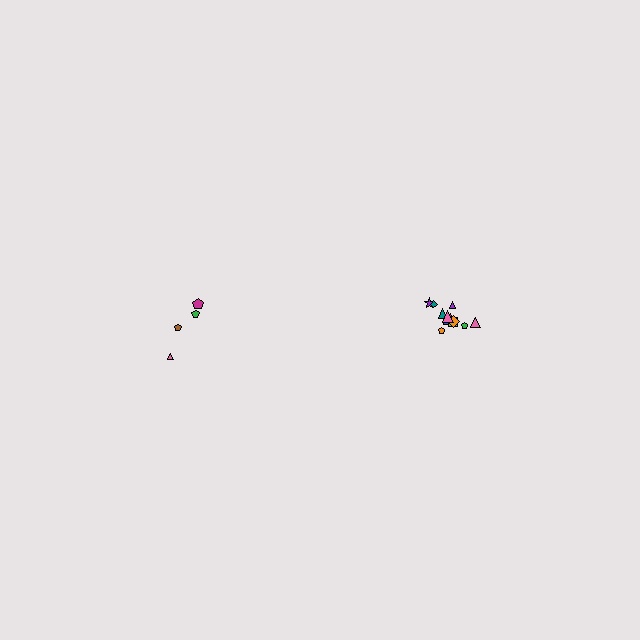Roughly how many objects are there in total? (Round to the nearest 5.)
Roughly 15 objects in total.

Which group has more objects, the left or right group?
The right group.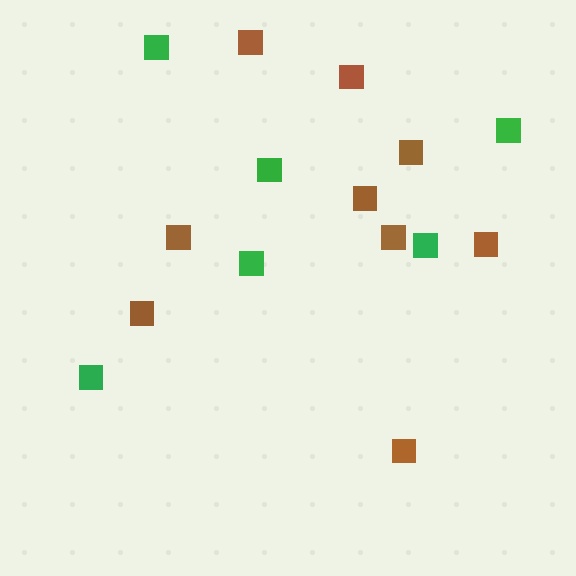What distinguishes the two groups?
There are 2 groups: one group of green squares (6) and one group of brown squares (9).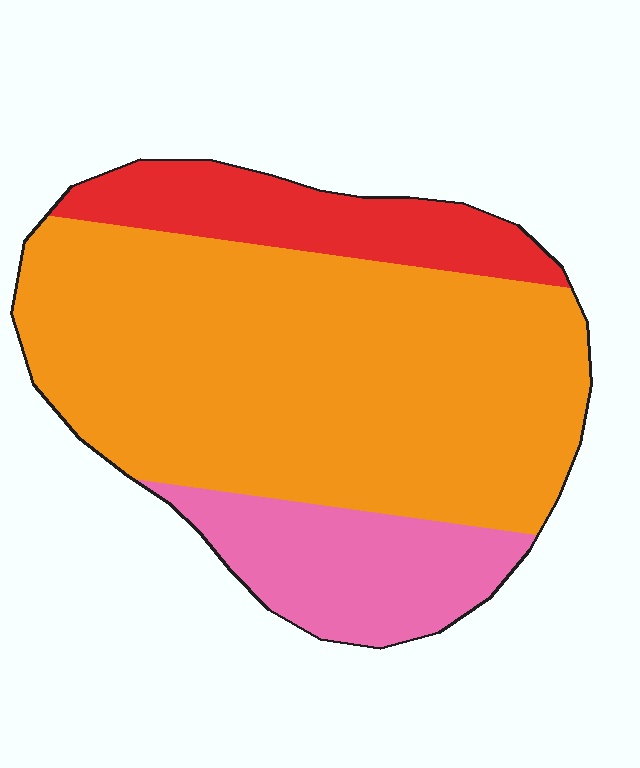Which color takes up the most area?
Orange, at roughly 65%.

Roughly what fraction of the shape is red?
Red covers roughly 15% of the shape.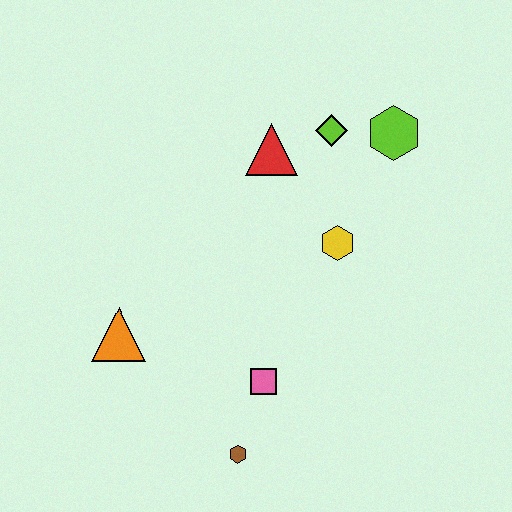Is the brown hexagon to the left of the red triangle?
Yes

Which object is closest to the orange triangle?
The pink square is closest to the orange triangle.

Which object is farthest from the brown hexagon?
The lime hexagon is farthest from the brown hexagon.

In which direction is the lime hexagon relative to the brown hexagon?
The lime hexagon is above the brown hexagon.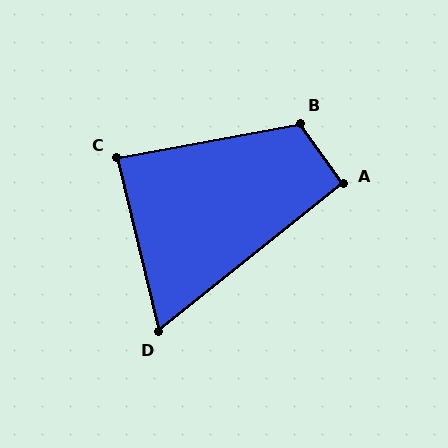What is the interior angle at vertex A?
Approximately 93 degrees (approximately right).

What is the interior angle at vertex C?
Approximately 87 degrees (approximately right).